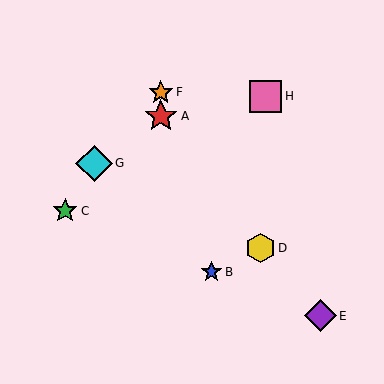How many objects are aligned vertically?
2 objects (A, F) are aligned vertically.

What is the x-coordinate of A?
Object A is at x≈161.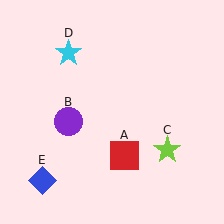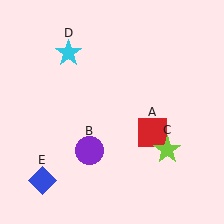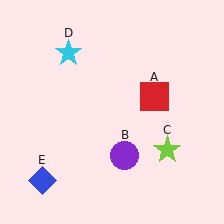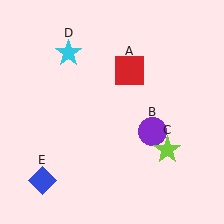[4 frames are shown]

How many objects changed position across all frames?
2 objects changed position: red square (object A), purple circle (object B).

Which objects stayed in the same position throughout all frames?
Lime star (object C) and cyan star (object D) and blue diamond (object E) remained stationary.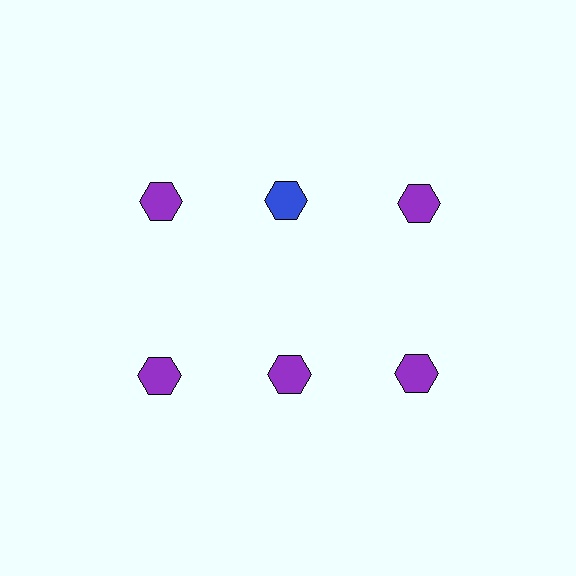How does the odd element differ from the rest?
It has a different color: blue instead of purple.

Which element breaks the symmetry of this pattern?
The blue hexagon in the top row, second from left column breaks the symmetry. All other shapes are purple hexagons.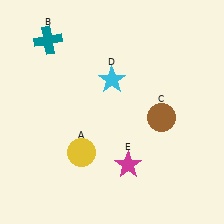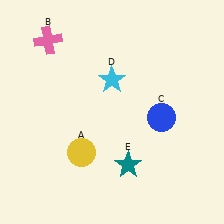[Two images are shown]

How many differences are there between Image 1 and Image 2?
There are 3 differences between the two images.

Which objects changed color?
B changed from teal to pink. C changed from brown to blue. E changed from magenta to teal.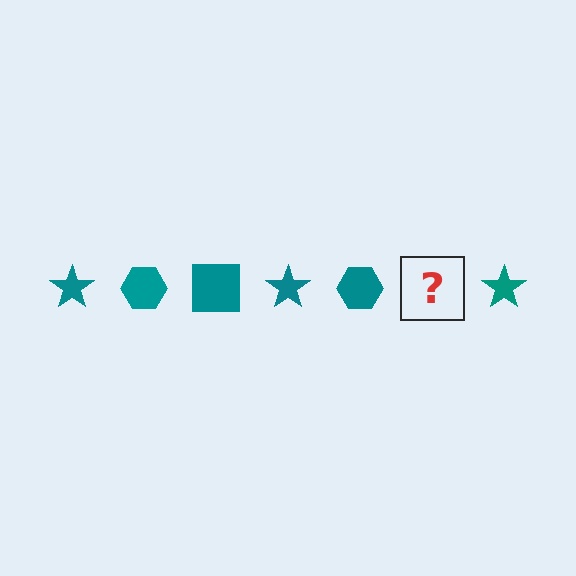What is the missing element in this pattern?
The missing element is a teal square.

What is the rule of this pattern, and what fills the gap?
The rule is that the pattern cycles through star, hexagon, square shapes in teal. The gap should be filled with a teal square.